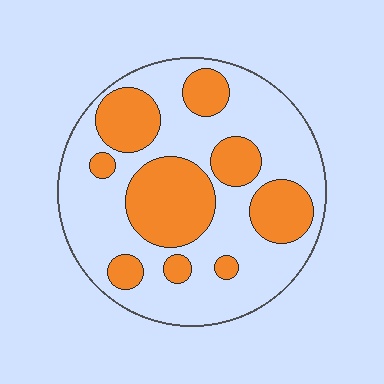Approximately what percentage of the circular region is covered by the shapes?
Approximately 35%.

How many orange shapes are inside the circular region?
9.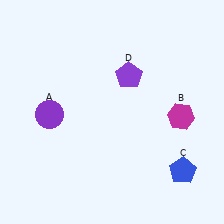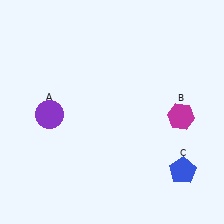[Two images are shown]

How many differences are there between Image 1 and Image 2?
There is 1 difference between the two images.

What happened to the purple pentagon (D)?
The purple pentagon (D) was removed in Image 2. It was in the top-right area of Image 1.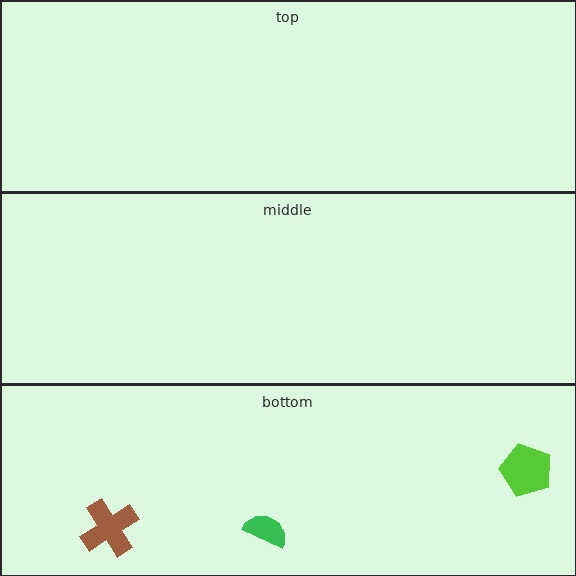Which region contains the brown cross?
The bottom region.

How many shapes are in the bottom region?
3.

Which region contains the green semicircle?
The bottom region.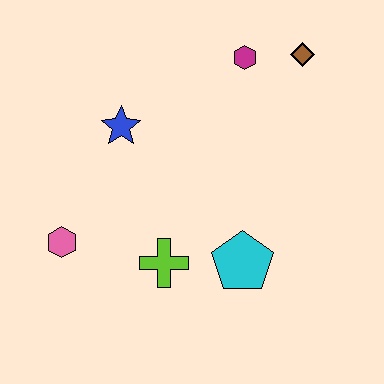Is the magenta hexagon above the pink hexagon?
Yes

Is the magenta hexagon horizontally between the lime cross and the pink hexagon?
No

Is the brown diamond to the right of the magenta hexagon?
Yes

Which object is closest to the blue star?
The pink hexagon is closest to the blue star.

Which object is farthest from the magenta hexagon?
The pink hexagon is farthest from the magenta hexagon.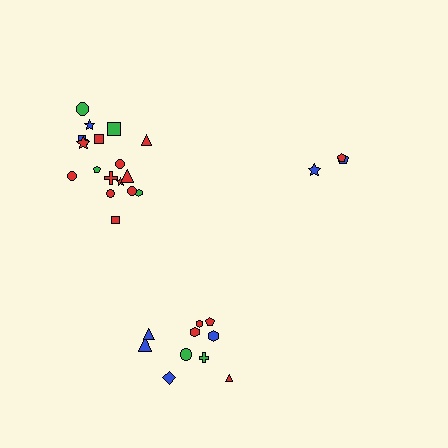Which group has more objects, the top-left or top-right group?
The top-left group.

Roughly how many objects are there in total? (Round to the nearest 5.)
Roughly 30 objects in total.